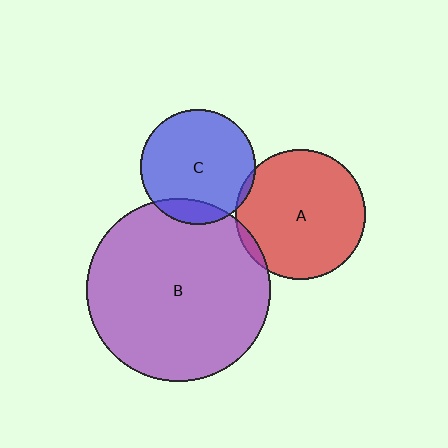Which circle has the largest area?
Circle B (purple).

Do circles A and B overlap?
Yes.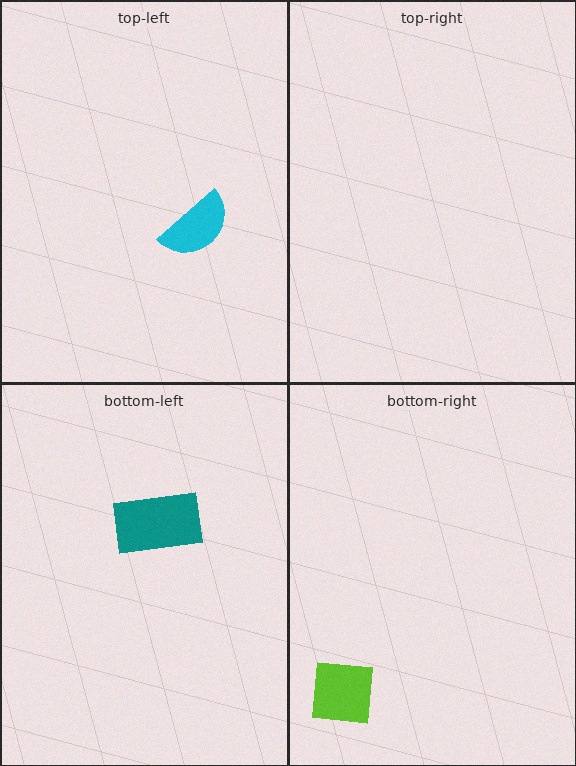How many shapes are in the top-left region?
1.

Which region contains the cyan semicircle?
The top-left region.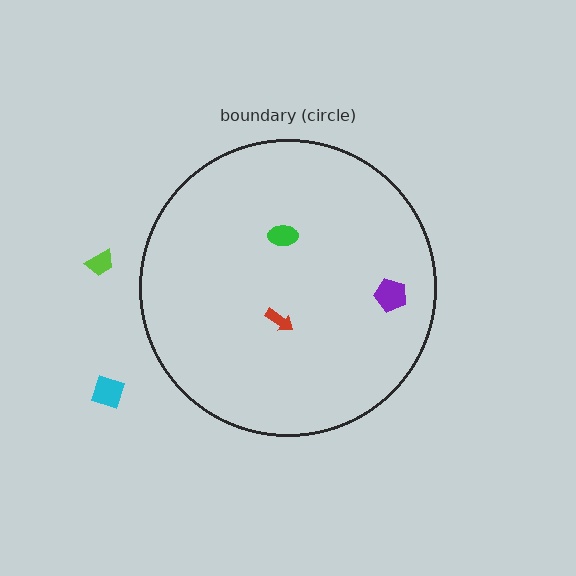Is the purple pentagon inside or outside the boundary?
Inside.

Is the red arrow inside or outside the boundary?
Inside.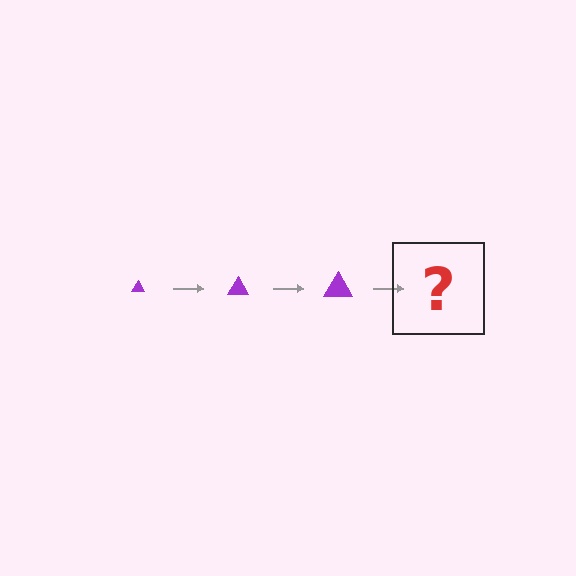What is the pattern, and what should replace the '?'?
The pattern is that the triangle gets progressively larger each step. The '?' should be a purple triangle, larger than the previous one.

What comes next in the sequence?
The next element should be a purple triangle, larger than the previous one.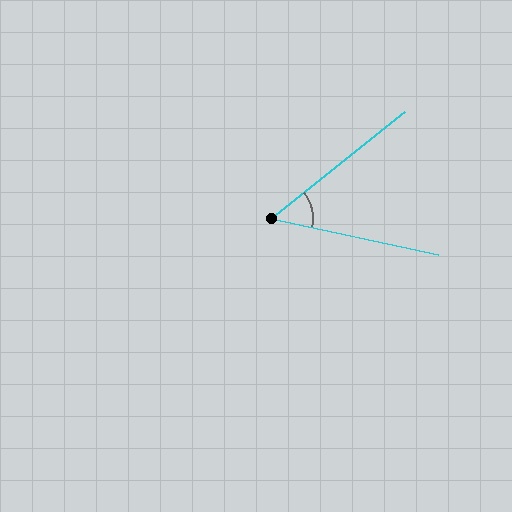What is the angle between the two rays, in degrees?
Approximately 51 degrees.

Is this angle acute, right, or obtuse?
It is acute.